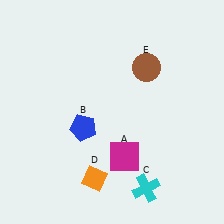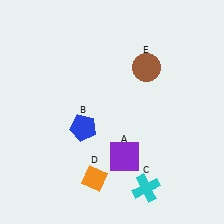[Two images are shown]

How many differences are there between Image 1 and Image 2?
There is 1 difference between the two images.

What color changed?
The square (A) changed from magenta in Image 1 to purple in Image 2.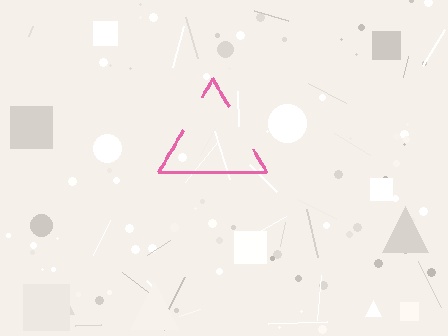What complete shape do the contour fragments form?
The contour fragments form a triangle.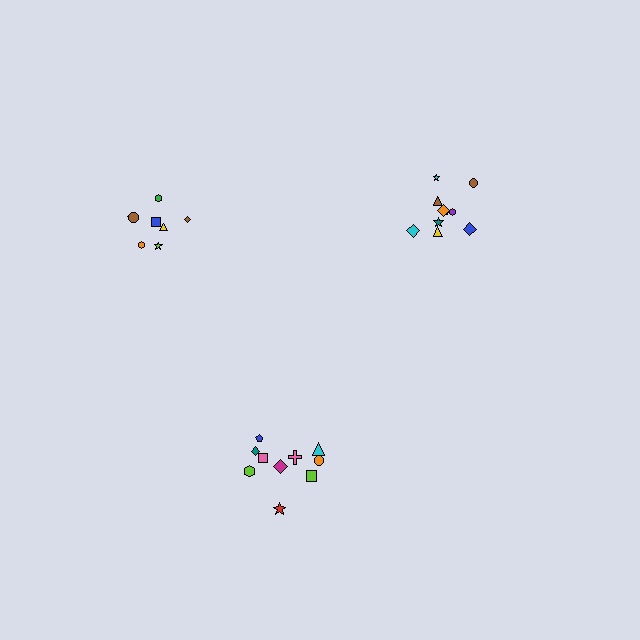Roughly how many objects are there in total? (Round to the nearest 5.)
Roughly 30 objects in total.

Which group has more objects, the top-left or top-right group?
The top-right group.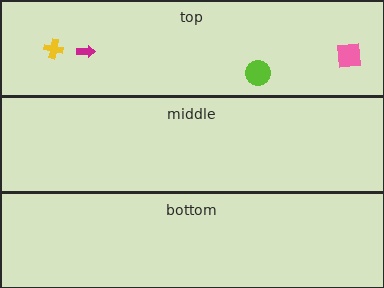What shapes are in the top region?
The magenta arrow, the pink square, the yellow cross, the lime circle.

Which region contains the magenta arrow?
The top region.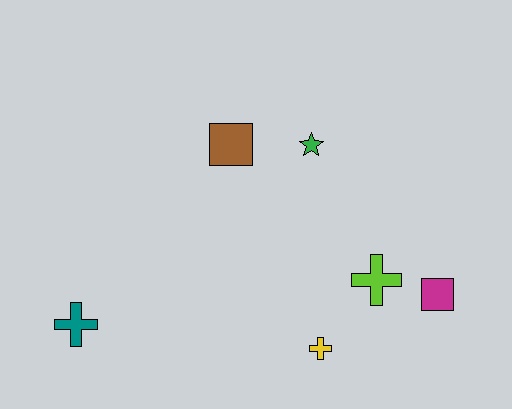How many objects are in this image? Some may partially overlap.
There are 6 objects.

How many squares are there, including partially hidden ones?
There are 2 squares.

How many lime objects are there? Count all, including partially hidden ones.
There is 1 lime object.